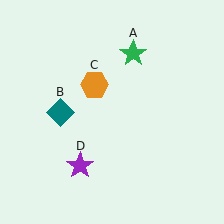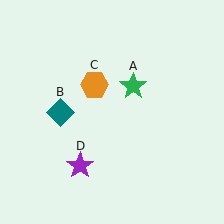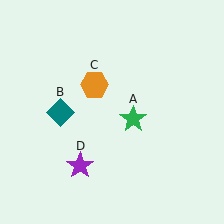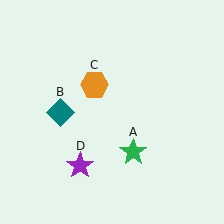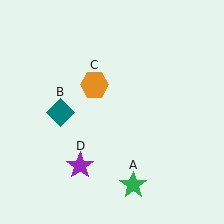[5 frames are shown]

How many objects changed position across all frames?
1 object changed position: green star (object A).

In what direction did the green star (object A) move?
The green star (object A) moved down.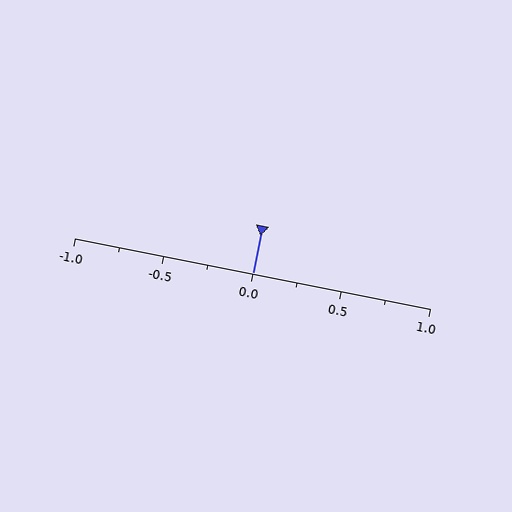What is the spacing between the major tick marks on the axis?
The major ticks are spaced 0.5 apart.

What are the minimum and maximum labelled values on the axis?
The axis runs from -1.0 to 1.0.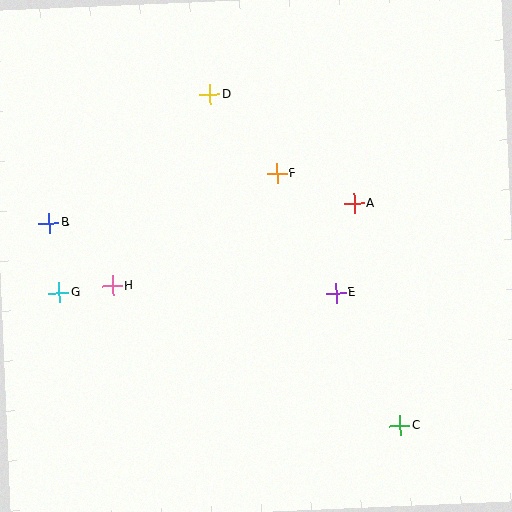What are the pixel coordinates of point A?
Point A is at (354, 204).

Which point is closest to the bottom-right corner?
Point C is closest to the bottom-right corner.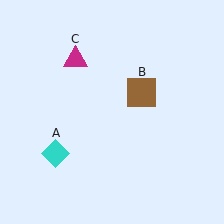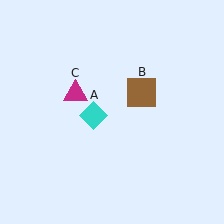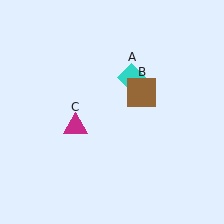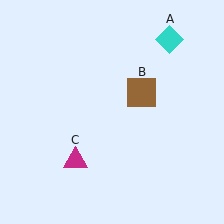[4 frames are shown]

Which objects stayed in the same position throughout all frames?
Brown square (object B) remained stationary.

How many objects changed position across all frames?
2 objects changed position: cyan diamond (object A), magenta triangle (object C).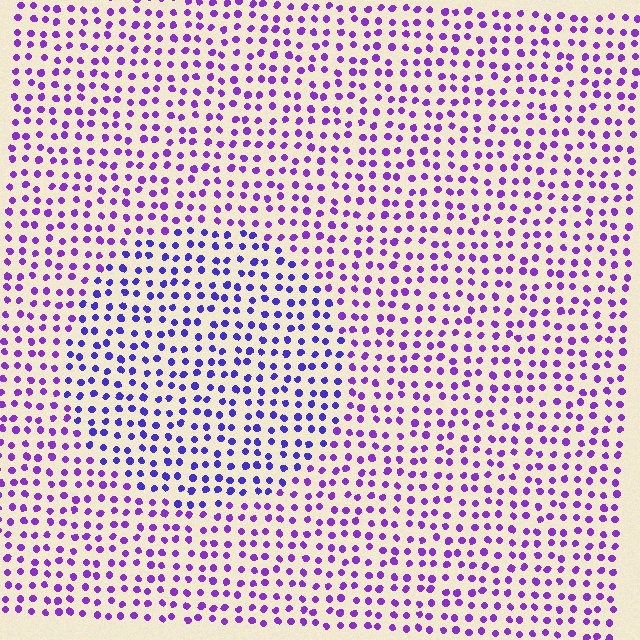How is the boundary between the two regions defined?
The boundary is defined purely by a slight shift in hue (about 28 degrees). Spacing, size, and orientation are identical on both sides.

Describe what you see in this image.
The image is filled with small purple elements in a uniform arrangement. A circle-shaped region is visible where the elements are tinted to a slightly different hue, forming a subtle color boundary.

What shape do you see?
I see a circle.